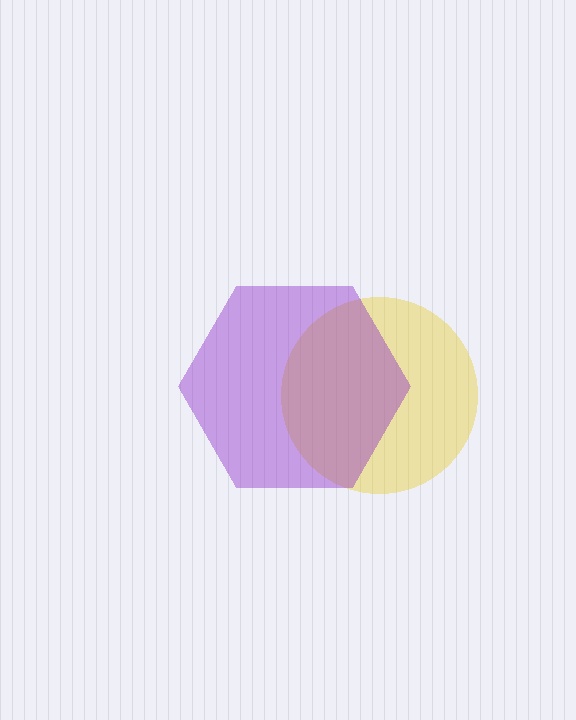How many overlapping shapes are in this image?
There are 2 overlapping shapes in the image.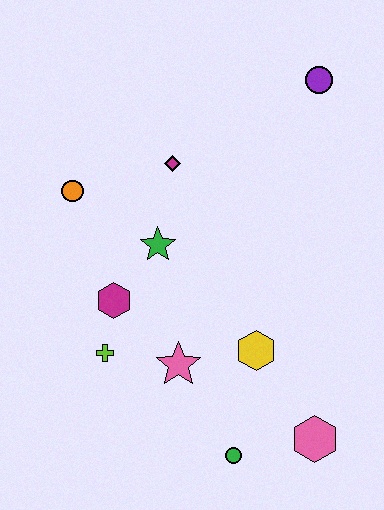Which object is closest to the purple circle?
The magenta diamond is closest to the purple circle.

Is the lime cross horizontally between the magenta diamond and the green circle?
No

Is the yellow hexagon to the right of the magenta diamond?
Yes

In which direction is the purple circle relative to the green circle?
The purple circle is above the green circle.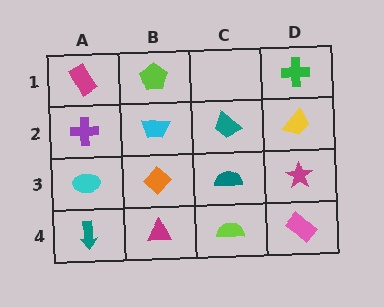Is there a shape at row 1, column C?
No, that cell is empty.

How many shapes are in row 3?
4 shapes.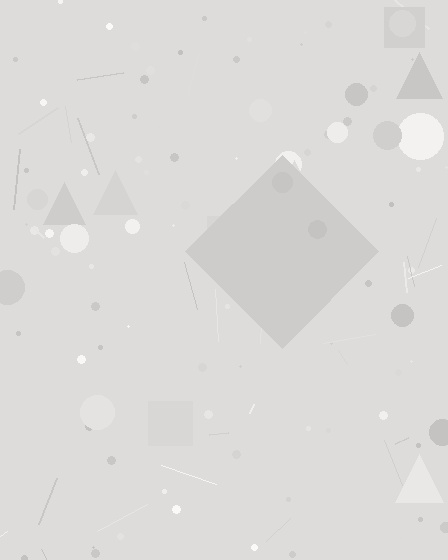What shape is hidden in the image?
A diamond is hidden in the image.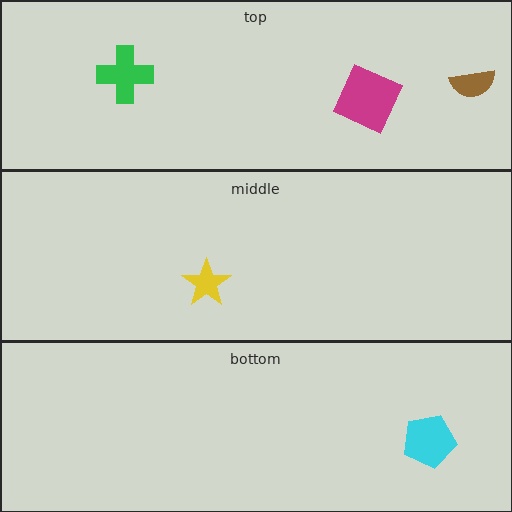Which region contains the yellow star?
The middle region.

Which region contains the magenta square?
The top region.